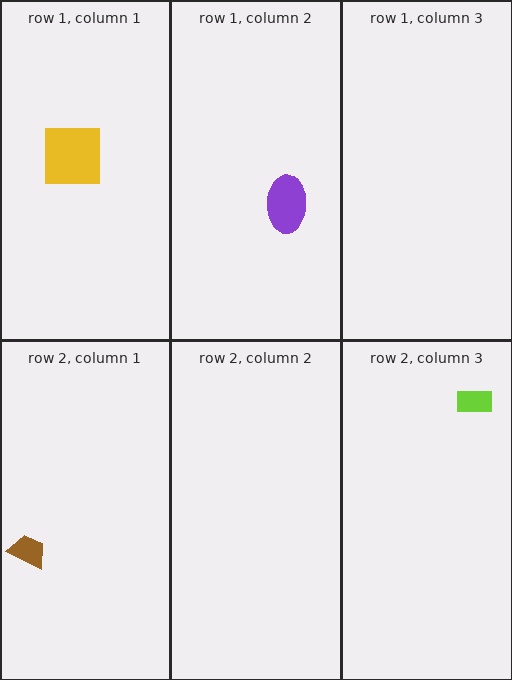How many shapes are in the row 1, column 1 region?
1.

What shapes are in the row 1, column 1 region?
The yellow square.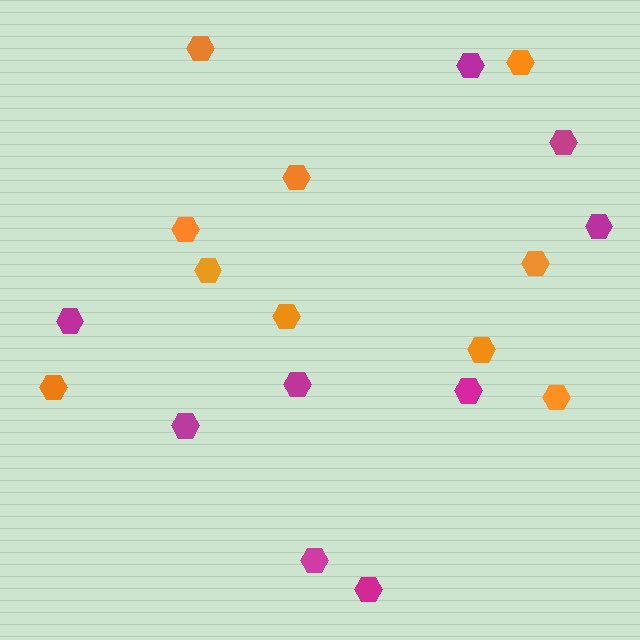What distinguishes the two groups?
There are 2 groups: one group of magenta hexagons (9) and one group of orange hexagons (10).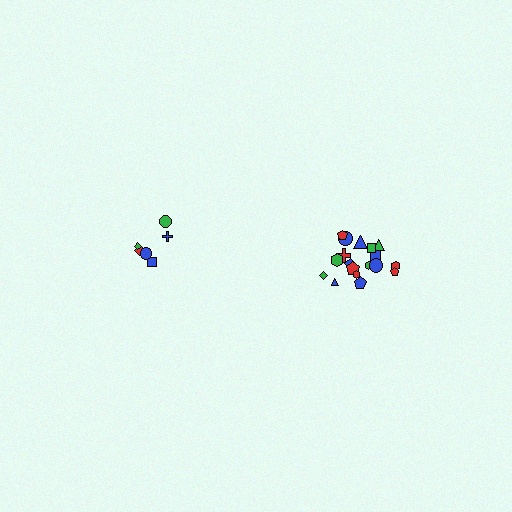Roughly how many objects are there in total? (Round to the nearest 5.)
Roughly 25 objects in total.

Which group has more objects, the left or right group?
The right group.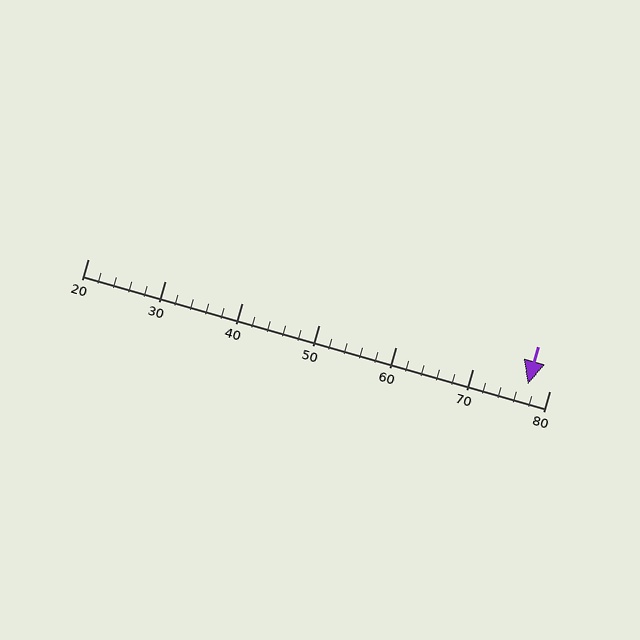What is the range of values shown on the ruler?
The ruler shows values from 20 to 80.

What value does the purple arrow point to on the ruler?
The purple arrow points to approximately 77.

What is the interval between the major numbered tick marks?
The major tick marks are spaced 10 units apart.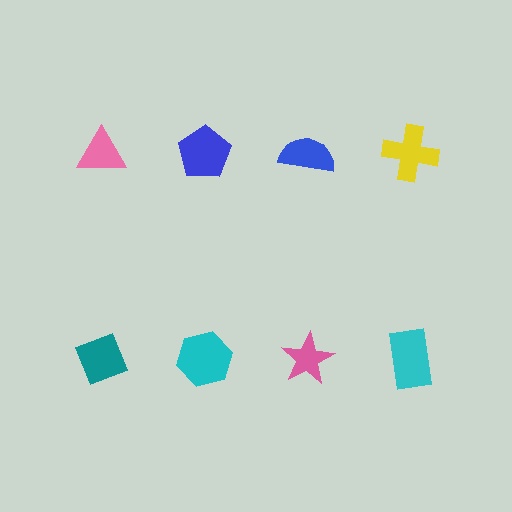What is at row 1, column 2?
A blue pentagon.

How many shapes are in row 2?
4 shapes.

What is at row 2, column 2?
A cyan hexagon.